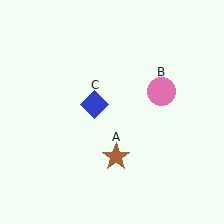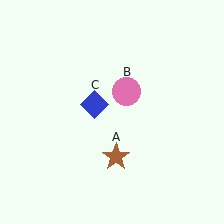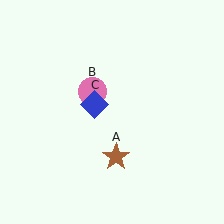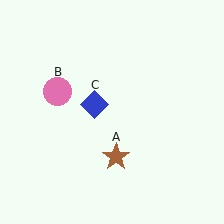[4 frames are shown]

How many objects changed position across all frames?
1 object changed position: pink circle (object B).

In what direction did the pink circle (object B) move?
The pink circle (object B) moved left.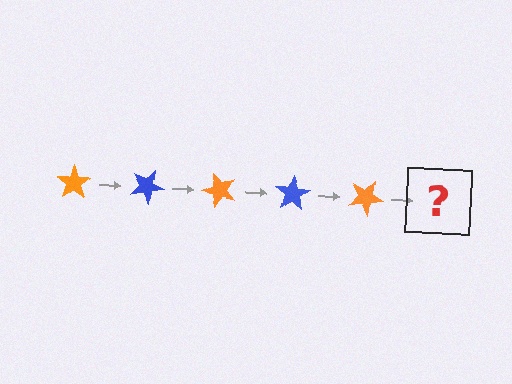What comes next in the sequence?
The next element should be a blue star, rotated 125 degrees from the start.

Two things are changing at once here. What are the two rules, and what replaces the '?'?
The two rules are that it rotates 25 degrees each step and the color cycles through orange and blue. The '?' should be a blue star, rotated 125 degrees from the start.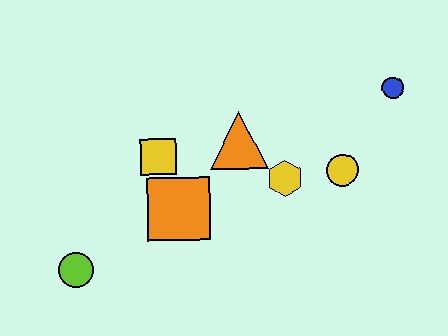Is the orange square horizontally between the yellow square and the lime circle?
No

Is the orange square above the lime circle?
Yes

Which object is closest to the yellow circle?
The yellow hexagon is closest to the yellow circle.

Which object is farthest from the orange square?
The blue circle is farthest from the orange square.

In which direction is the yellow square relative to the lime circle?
The yellow square is above the lime circle.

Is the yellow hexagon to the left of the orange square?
No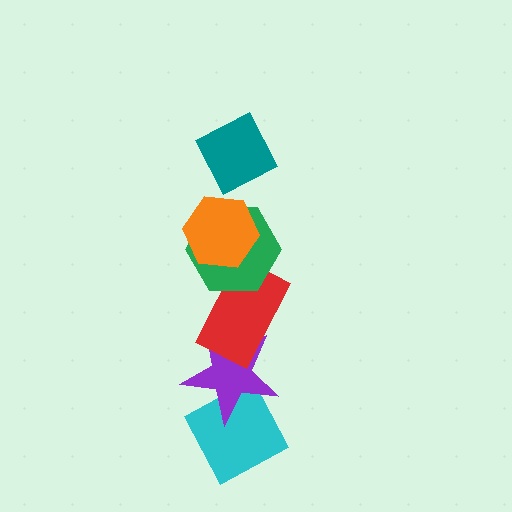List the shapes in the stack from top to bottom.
From top to bottom: the teal diamond, the orange hexagon, the green hexagon, the red rectangle, the purple star, the cyan diamond.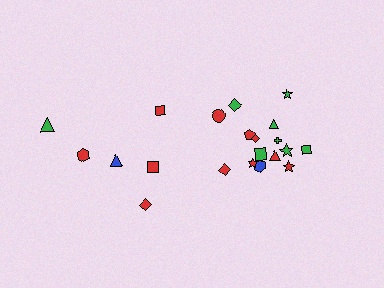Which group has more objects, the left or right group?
The right group.